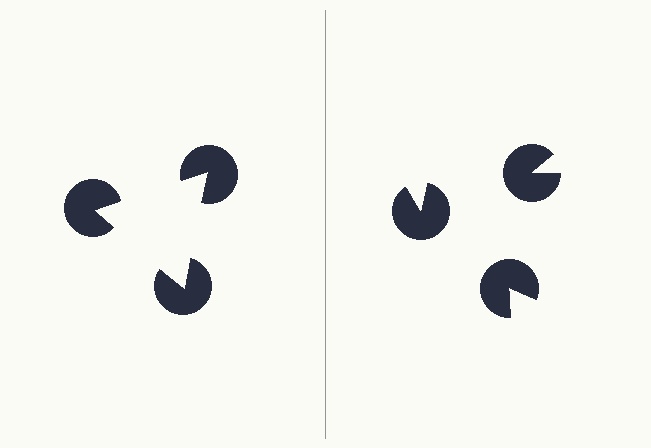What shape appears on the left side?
An illusory triangle.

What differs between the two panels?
The pac-man discs are positioned identically on both sides; only the wedge orientations differ. On the left they align to a triangle; on the right they are misaligned.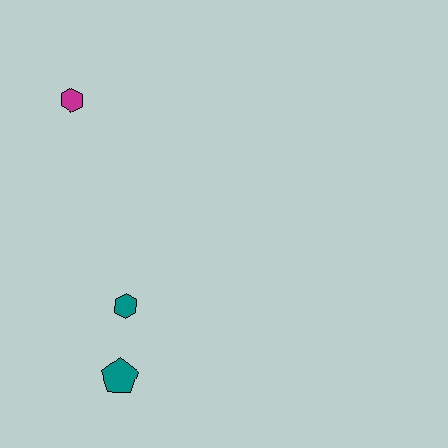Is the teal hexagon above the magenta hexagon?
No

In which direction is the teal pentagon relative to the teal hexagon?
The teal pentagon is below the teal hexagon.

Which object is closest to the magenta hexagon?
The teal hexagon is closest to the magenta hexagon.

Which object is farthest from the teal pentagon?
The magenta hexagon is farthest from the teal pentagon.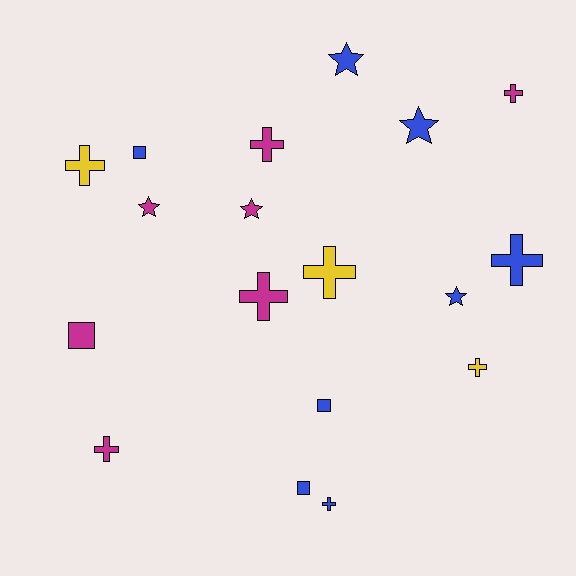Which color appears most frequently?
Blue, with 8 objects.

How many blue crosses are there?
There are 2 blue crosses.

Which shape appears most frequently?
Cross, with 9 objects.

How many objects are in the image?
There are 18 objects.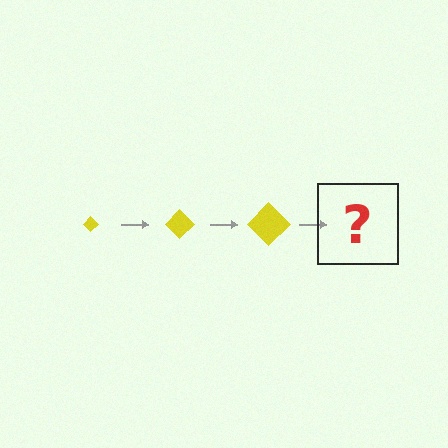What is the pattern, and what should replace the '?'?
The pattern is that the diamond gets progressively larger each step. The '?' should be a yellow diamond, larger than the previous one.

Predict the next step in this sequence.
The next step is a yellow diamond, larger than the previous one.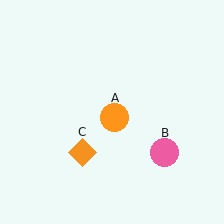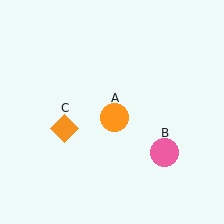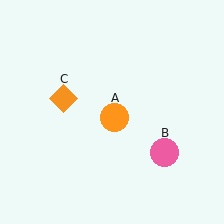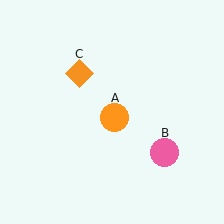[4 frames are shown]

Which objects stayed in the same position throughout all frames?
Orange circle (object A) and pink circle (object B) remained stationary.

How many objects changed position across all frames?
1 object changed position: orange diamond (object C).